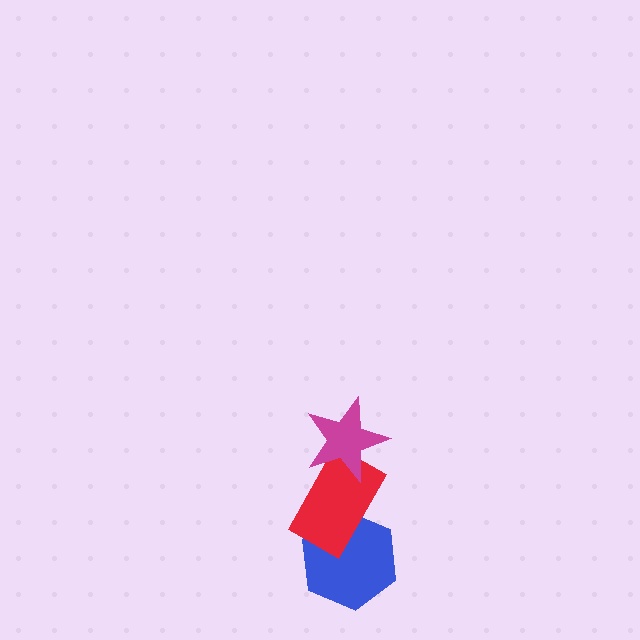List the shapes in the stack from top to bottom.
From top to bottom: the magenta star, the red rectangle, the blue hexagon.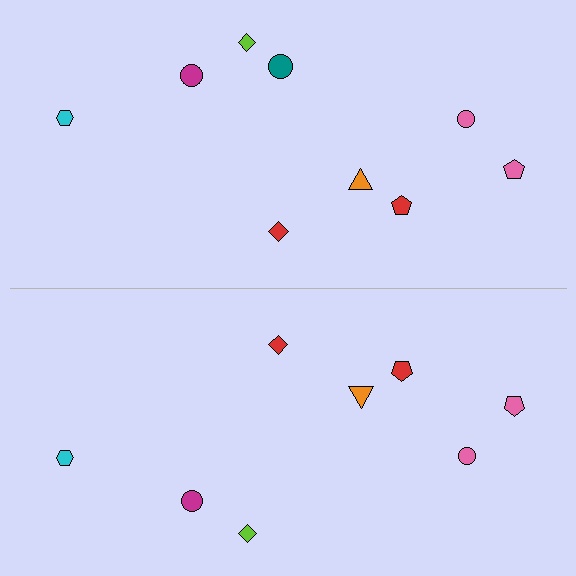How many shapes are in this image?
There are 17 shapes in this image.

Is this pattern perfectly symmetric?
No, the pattern is not perfectly symmetric. A teal circle is missing from the bottom side.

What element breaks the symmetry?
A teal circle is missing from the bottom side.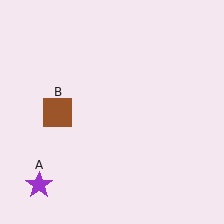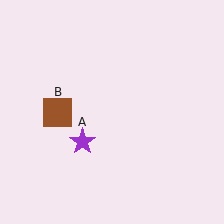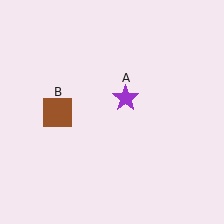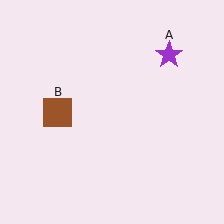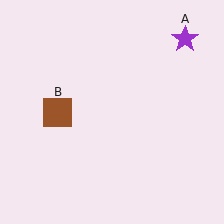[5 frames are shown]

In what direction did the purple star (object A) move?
The purple star (object A) moved up and to the right.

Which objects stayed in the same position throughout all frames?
Brown square (object B) remained stationary.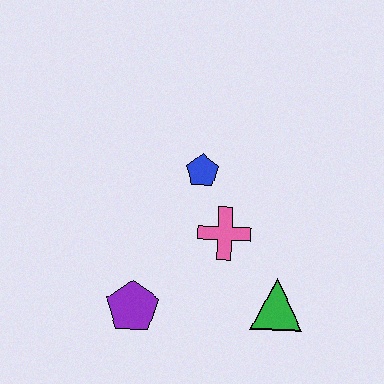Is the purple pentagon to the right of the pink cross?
No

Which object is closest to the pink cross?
The blue pentagon is closest to the pink cross.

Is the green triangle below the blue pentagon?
Yes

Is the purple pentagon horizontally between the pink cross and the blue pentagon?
No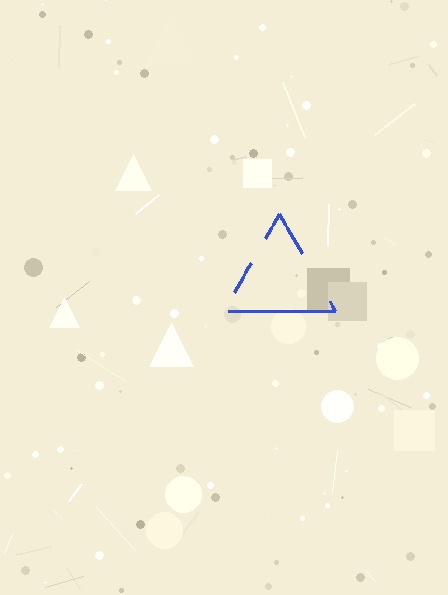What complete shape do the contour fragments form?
The contour fragments form a triangle.